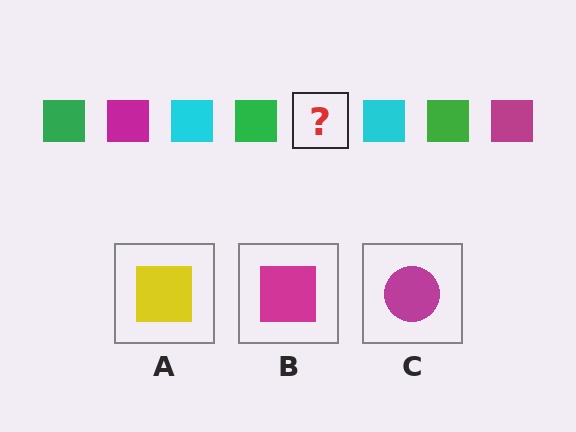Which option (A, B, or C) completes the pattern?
B.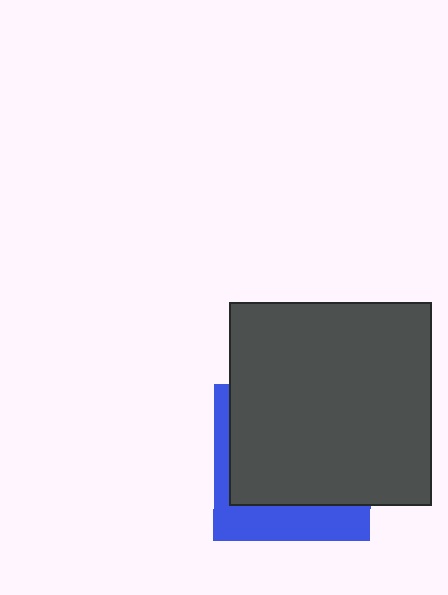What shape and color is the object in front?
The object in front is a dark gray square.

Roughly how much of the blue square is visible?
A small part of it is visible (roughly 31%).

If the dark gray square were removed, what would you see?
You would see the complete blue square.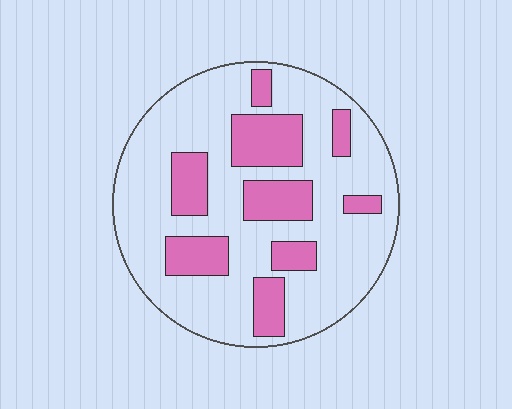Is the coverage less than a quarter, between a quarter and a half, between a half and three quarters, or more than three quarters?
Between a quarter and a half.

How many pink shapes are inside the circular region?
9.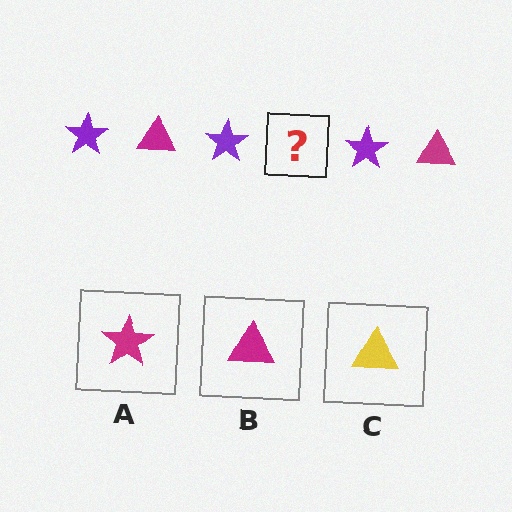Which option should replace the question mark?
Option B.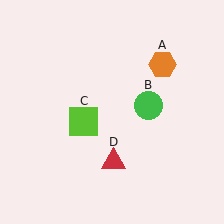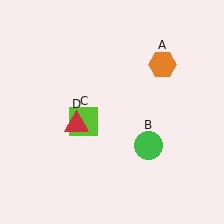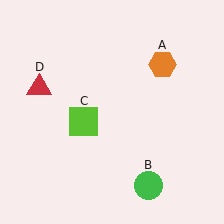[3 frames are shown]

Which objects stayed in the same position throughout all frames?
Orange hexagon (object A) and lime square (object C) remained stationary.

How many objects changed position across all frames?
2 objects changed position: green circle (object B), red triangle (object D).